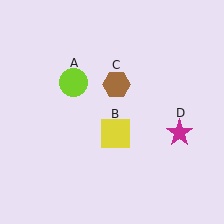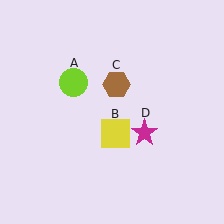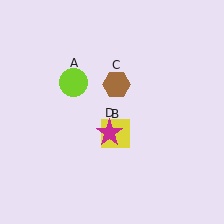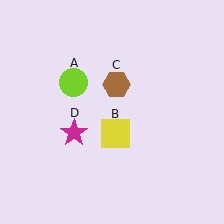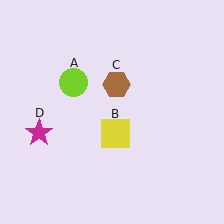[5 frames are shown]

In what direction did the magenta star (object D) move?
The magenta star (object D) moved left.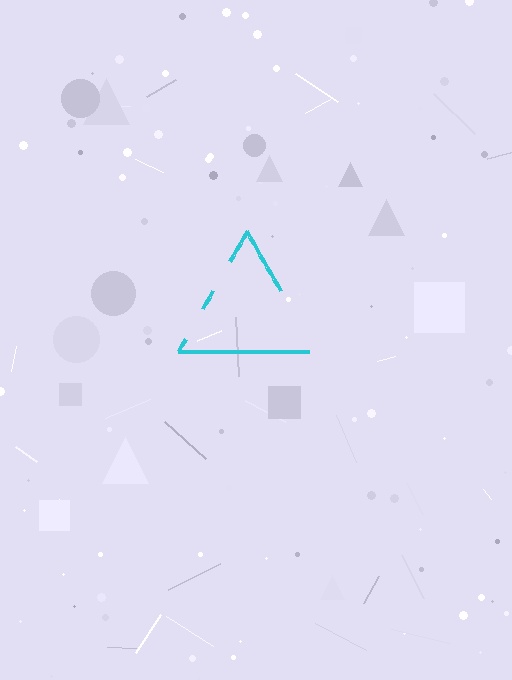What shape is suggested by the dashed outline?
The dashed outline suggests a triangle.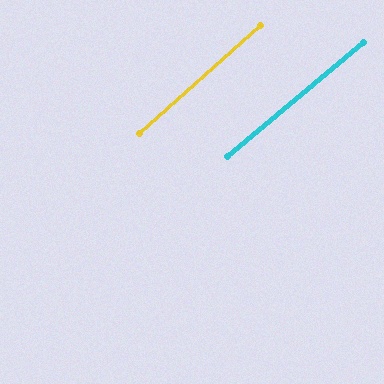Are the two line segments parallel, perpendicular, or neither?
Parallel — their directions differ by only 1.5°.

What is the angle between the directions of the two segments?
Approximately 1 degree.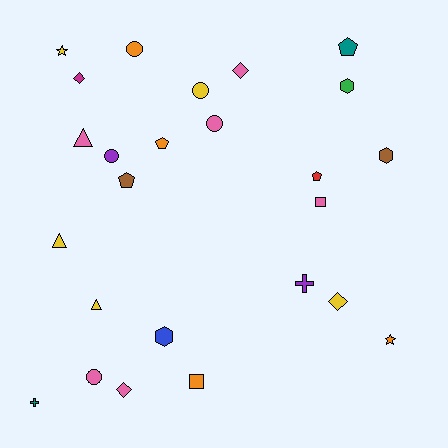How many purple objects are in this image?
There are 2 purple objects.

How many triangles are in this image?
There are 3 triangles.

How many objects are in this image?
There are 25 objects.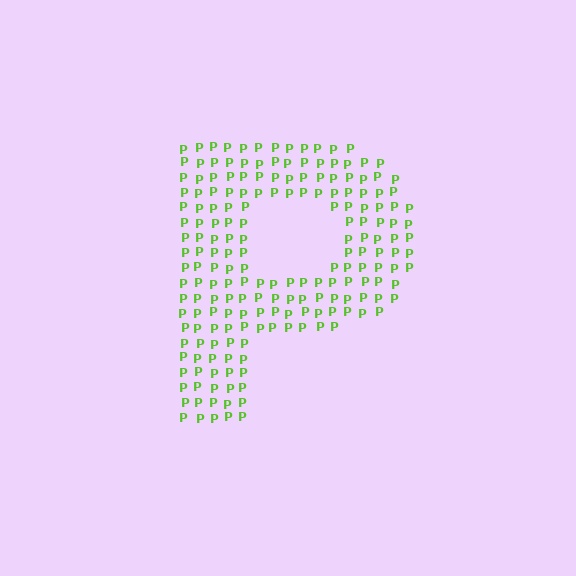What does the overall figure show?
The overall figure shows the letter P.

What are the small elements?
The small elements are letter P's.